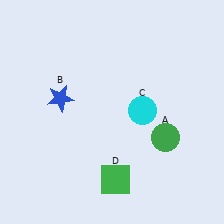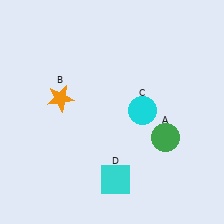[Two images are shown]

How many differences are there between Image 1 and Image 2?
There are 2 differences between the two images.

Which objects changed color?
B changed from blue to orange. D changed from green to cyan.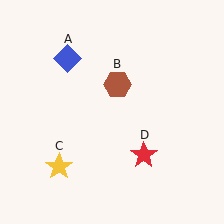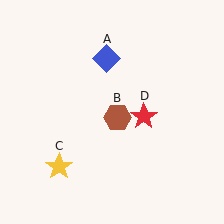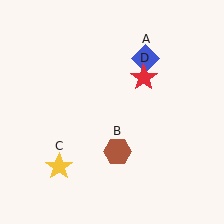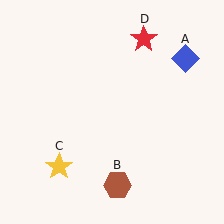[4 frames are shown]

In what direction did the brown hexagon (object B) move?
The brown hexagon (object B) moved down.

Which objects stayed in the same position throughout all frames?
Yellow star (object C) remained stationary.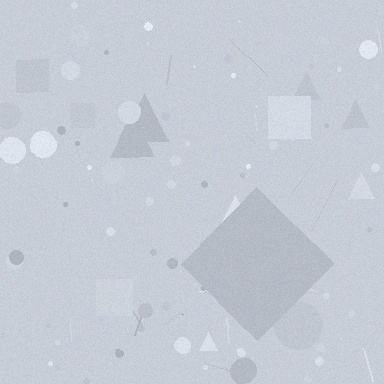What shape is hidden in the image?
A diamond is hidden in the image.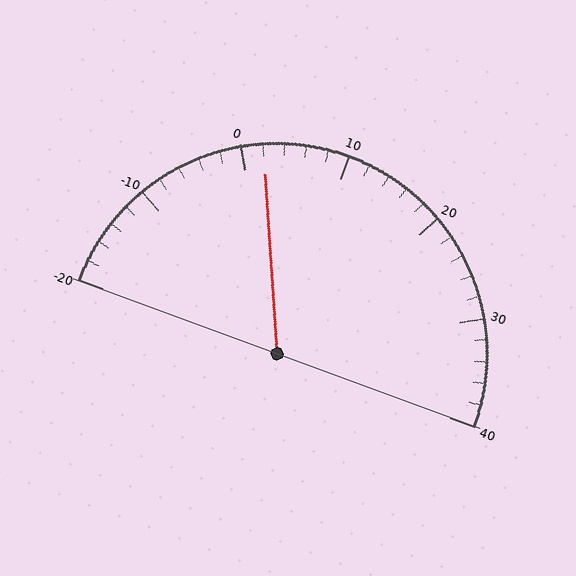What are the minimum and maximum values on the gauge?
The gauge ranges from -20 to 40.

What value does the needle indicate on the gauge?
The needle indicates approximately 2.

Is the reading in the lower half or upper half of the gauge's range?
The reading is in the lower half of the range (-20 to 40).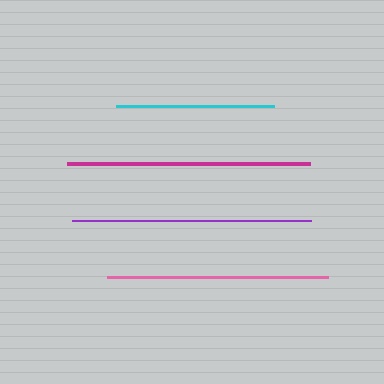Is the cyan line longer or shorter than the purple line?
The purple line is longer than the cyan line.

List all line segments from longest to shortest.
From longest to shortest: magenta, purple, pink, cyan.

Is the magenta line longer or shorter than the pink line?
The magenta line is longer than the pink line.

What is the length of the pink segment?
The pink segment is approximately 221 pixels long.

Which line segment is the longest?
The magenta line is the longest at approximately 243 pixels.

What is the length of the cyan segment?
The cyan segment is approximately 157 pixels long.